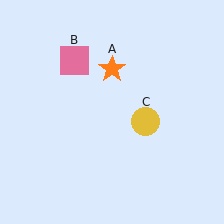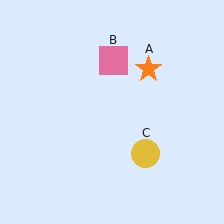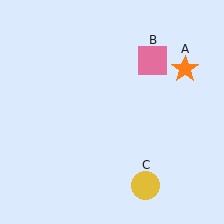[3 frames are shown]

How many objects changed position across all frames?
3 objects changed position: orange star (object A), pink square (object B), yellow circle (object C).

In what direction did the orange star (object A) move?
The orange star (object A) moved right.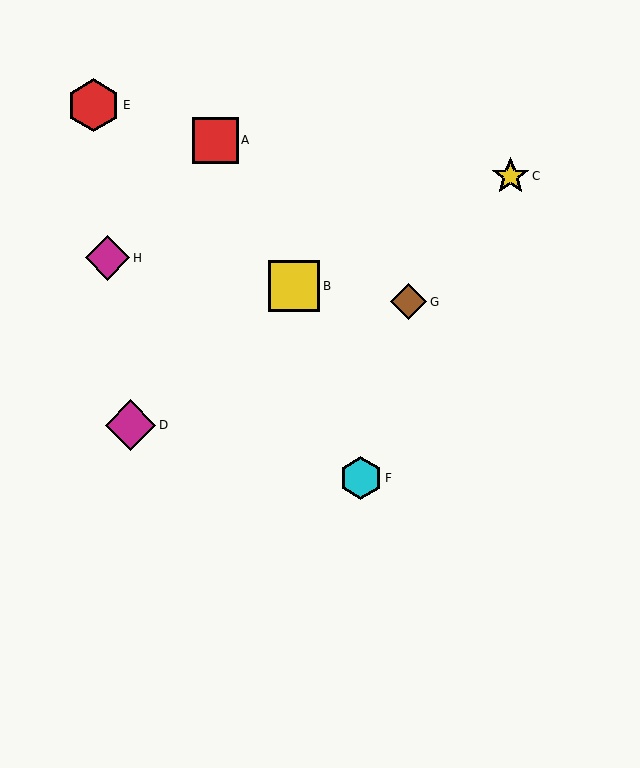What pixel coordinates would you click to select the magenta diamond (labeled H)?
Click at (108, 258) to select the magenta diamond H.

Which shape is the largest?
The red hexagon (labeled E) is the largest.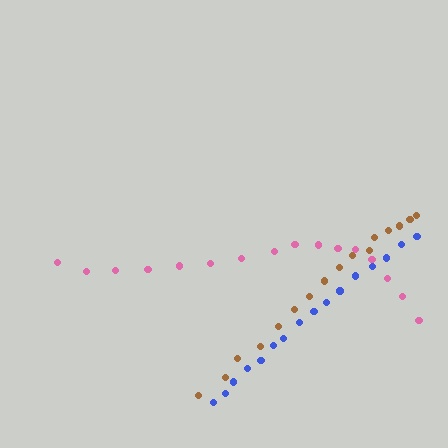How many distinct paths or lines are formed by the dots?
There are 3 distinct paths.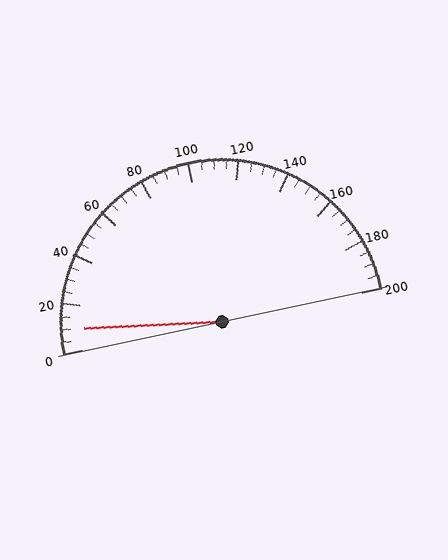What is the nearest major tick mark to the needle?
The nearest major tick mark is 0.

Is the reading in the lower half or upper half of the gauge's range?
The reading is in the lower half of the range (0 to 200).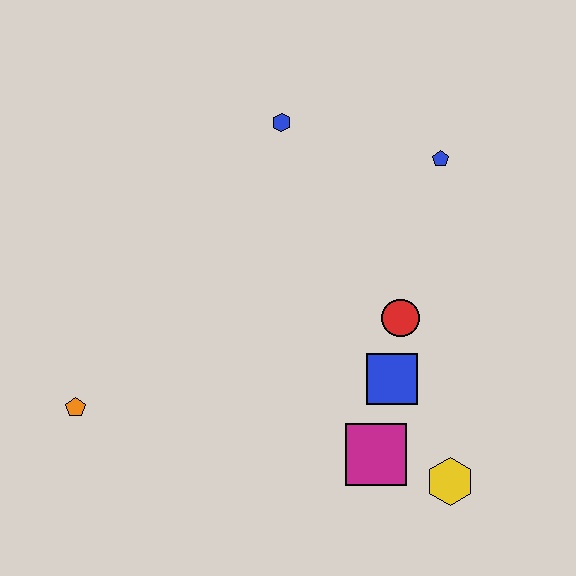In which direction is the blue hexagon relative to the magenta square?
The blue hexagon is above the magenta square.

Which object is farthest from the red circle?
The orange pentagon is farthest from the red circle.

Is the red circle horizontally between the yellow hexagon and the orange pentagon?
Yes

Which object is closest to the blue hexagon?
The blue pentagon is closest to the blue hexagon.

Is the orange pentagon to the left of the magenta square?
Yes